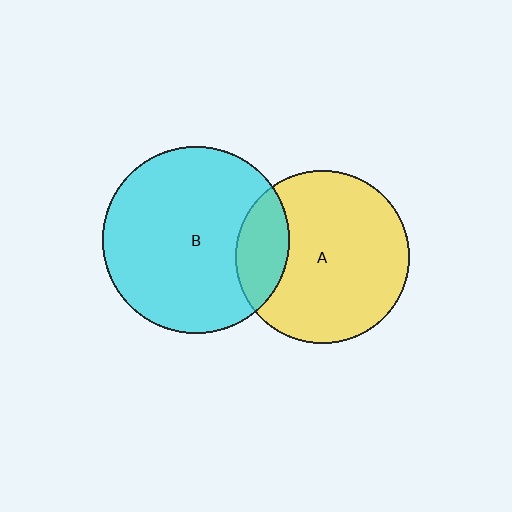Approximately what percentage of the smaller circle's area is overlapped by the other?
Approximately 20%.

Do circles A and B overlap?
Yes.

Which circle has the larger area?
Circle B (cyan).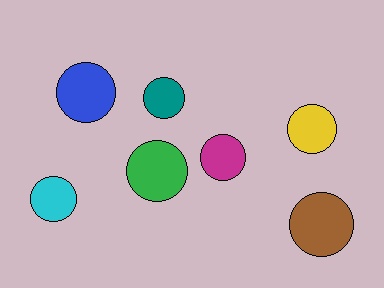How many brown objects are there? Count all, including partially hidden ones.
There is 1 brown object.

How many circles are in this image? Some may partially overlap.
There are 7 circles.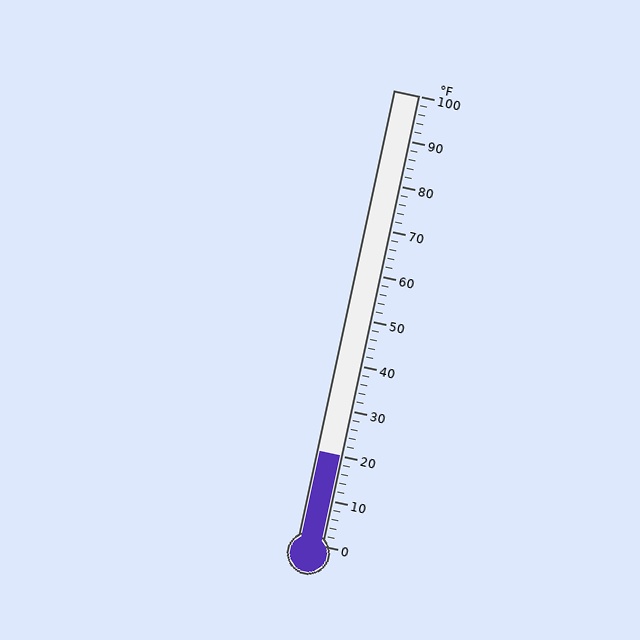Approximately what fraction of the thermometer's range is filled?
The thermometer is filled to approximately 20% of its range.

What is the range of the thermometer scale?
The thermometer scale ranges from 0°F to 100°F.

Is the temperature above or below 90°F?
The temperature is below 90°F.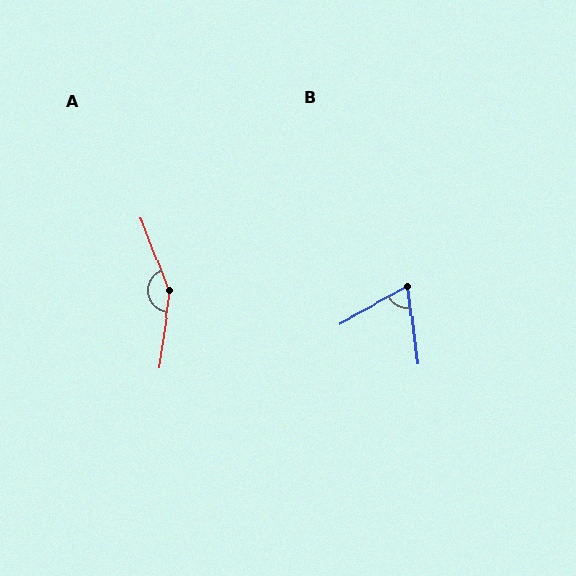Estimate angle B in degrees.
Approximately 69 degrees.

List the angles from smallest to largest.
B (69°), A (151°).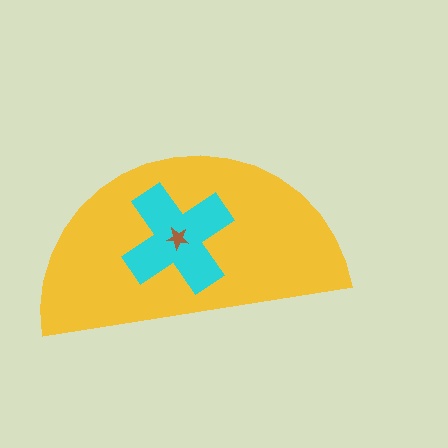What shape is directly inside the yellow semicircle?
The cyan cross.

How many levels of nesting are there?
3.